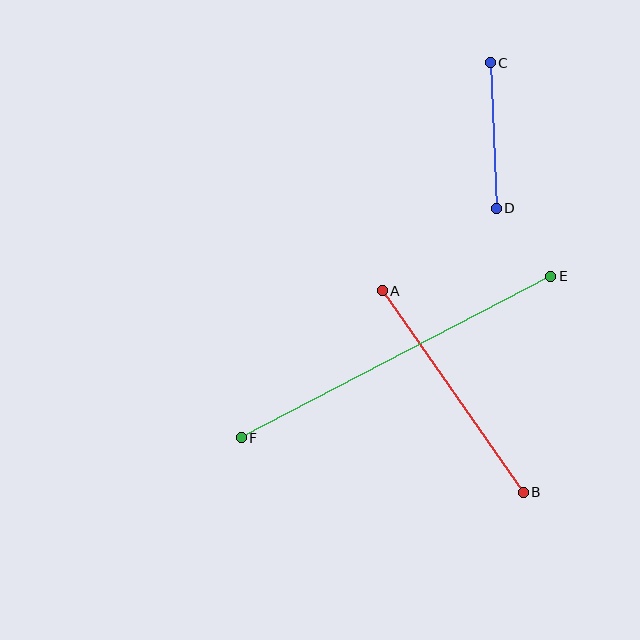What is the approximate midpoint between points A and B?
The midpoint is at approximately (453, 392) pixels.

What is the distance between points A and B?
The distance is approximately 246 pixels.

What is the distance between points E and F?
The distance is approximately 349 pixels.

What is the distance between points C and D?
The distance is approximately 146 pixels.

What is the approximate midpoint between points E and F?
The midpoint is at approximately (396, 357) pixels.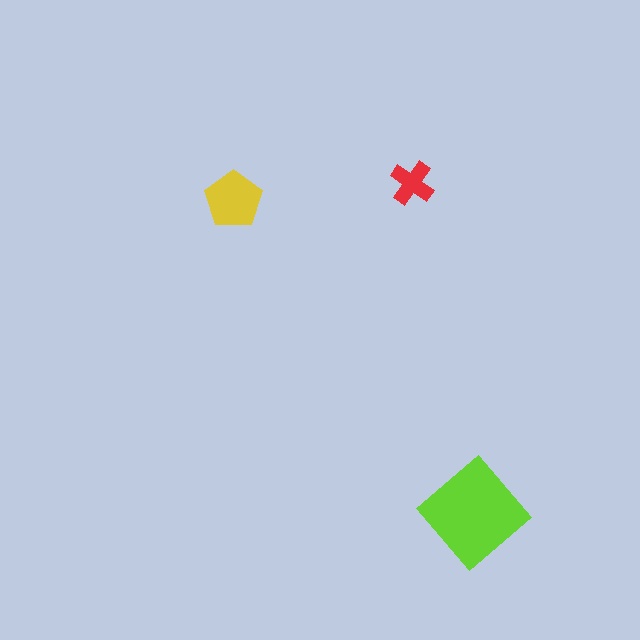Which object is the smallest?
The red cross.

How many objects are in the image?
There are 3 objects in the image.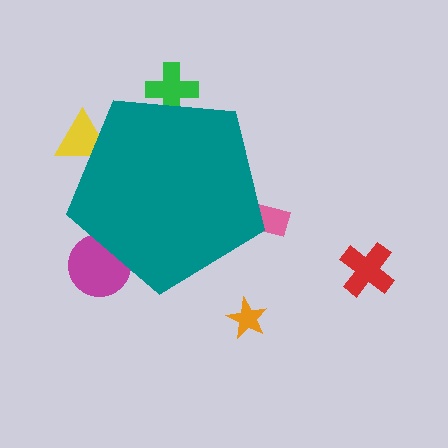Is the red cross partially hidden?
No, the red cross is fully visible.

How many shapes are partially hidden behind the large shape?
4 shapes are partially hidden.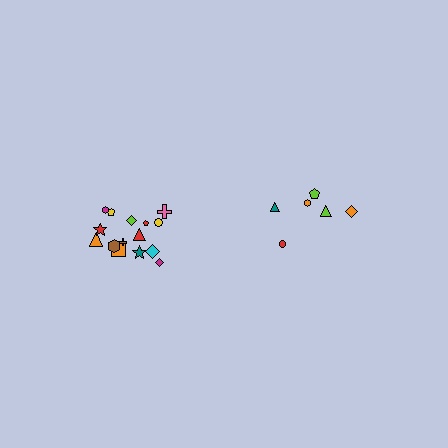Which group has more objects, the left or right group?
The left group.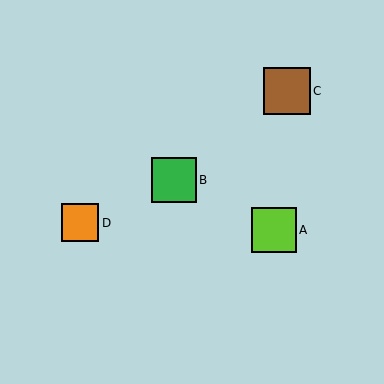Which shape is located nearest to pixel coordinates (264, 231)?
The lime square (labeled A) at (274, 230) is nearest to that location.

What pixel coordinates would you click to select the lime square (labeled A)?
Click at (274, 230) to select the lime square A.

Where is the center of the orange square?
The center of the orange square is at (80, 223).